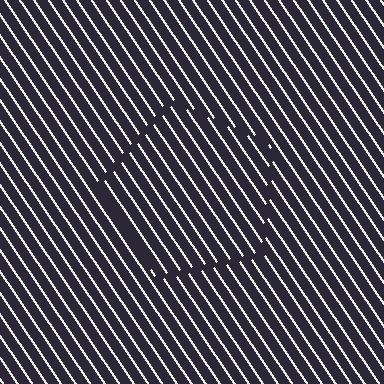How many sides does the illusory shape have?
5 sides — the line-ends trace a pentagon.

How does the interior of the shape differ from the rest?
The interior of the shape contains the same grating, shifted by half a period — the contour is defined by the phase discontinuity where line-ends from the inner and outer gratings abut.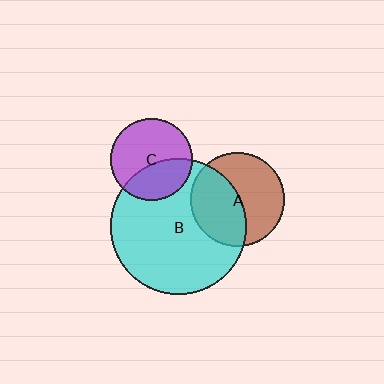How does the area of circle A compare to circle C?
Approximately 1.3 times.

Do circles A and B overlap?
Yes.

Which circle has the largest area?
Circle B (cyan).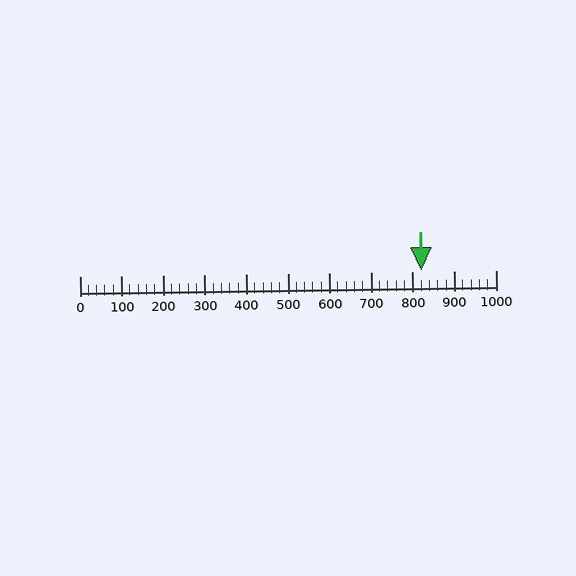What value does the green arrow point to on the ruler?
The green arrow points to approximately 820.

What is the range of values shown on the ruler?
The ruler shows values from 0 to 1000.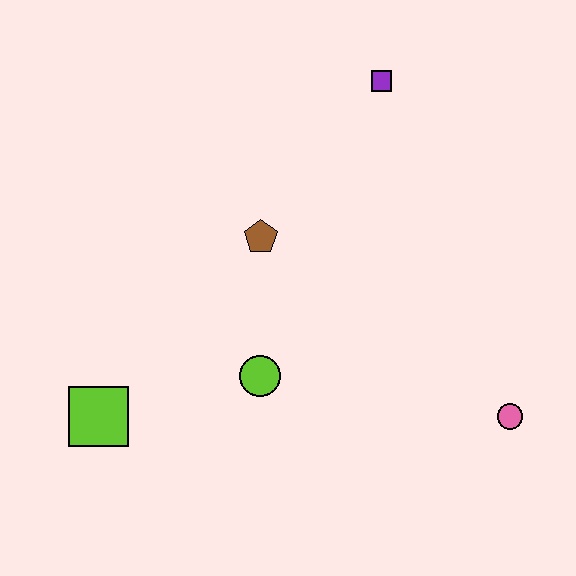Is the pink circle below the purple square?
Yes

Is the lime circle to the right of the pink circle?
No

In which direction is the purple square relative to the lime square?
The purple square is above the lime square.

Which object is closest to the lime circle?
The brown pentagon is closest to the lime circle.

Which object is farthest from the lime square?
The purple square is farthest from the lime square.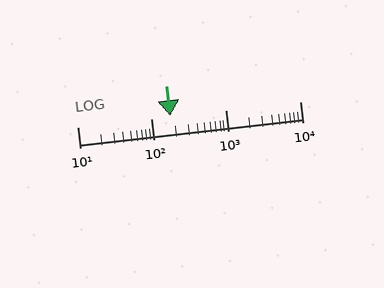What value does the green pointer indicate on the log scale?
The pointer indicates approximately 180.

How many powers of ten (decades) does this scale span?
The scale spans 3 decades, from 10 to 10000.